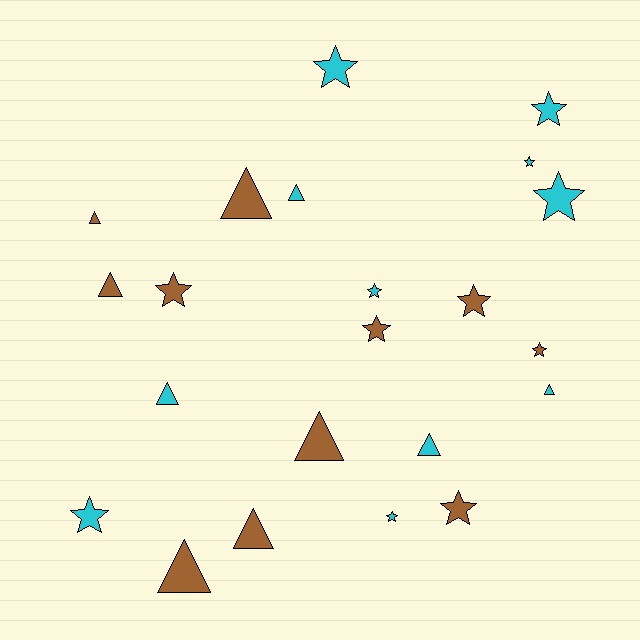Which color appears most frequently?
Brown, with 11 objects.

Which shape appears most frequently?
Star, with 12 objects.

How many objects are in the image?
There are 22 objects.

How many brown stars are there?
There are 5 brown stars.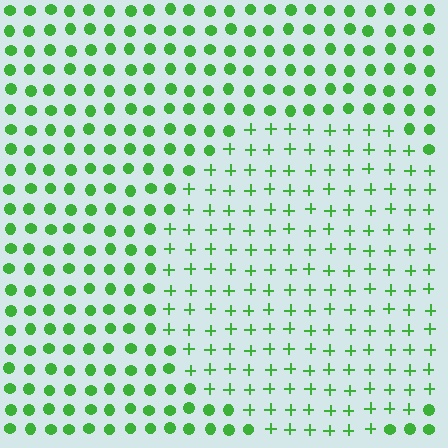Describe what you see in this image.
The image is filled with small green elements arranged in a uniform grid. A circle-shaped region contains plus signs, while the surrounding area contains circles. The boundary is defined purely by the change in element shape.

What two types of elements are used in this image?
The image uses plus signs inside the circle region and circles outside it.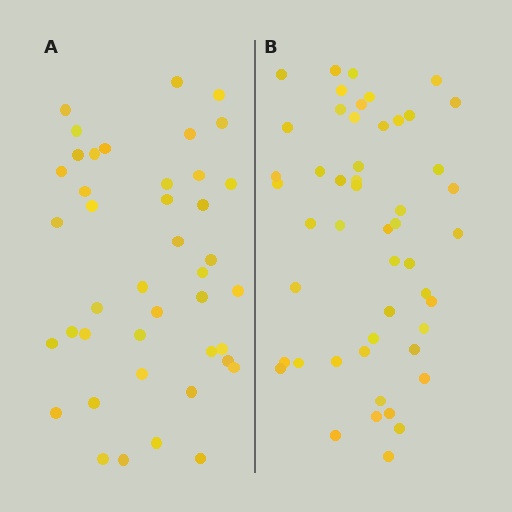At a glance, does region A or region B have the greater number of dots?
Region B (the right region) has more dots.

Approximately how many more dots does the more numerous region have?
Region B has roughly 8 or so more dots than region A.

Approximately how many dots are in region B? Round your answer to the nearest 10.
About 50 dots.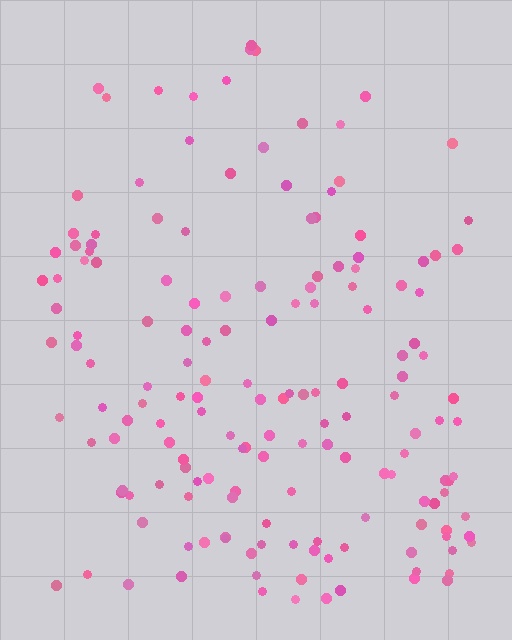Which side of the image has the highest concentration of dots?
The bottom.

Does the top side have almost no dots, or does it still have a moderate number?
Still a moderate number, just noticeably fewer than the bottom.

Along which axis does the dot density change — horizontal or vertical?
Vertical.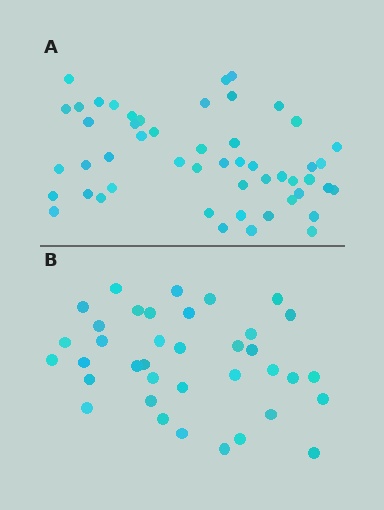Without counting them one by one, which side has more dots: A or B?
Region A (the top region) has more dots.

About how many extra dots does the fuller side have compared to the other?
Region A has approximately 15 more dots than region B.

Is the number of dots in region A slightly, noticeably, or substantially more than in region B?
Region A has noticeably more, but not dramatically so. The ratio is roughly 1.4 to 1.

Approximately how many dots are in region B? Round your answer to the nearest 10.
About 40 dots. (The exact count is 37, which rounds to 40.)